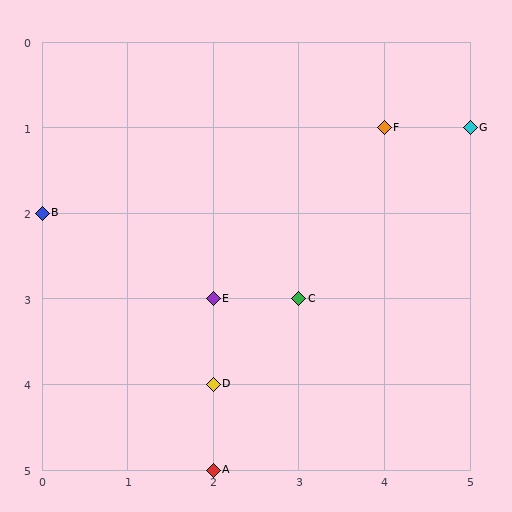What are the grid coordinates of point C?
Point C is at grid coordinates (3, 3).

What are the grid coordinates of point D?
Point D is at grid coordinates (2, 4).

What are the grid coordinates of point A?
Point A is at grid coordinates (2, 5).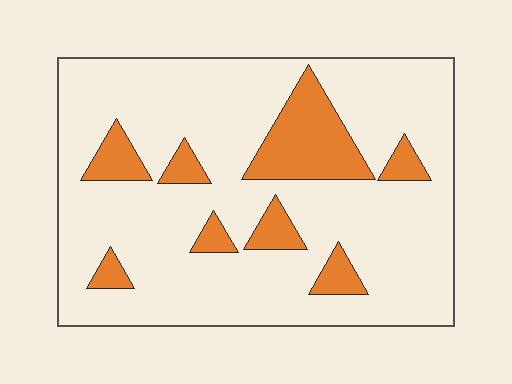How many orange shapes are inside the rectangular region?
8.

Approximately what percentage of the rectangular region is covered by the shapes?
Approximately 15%.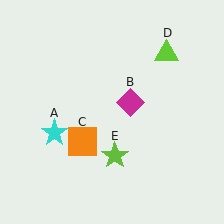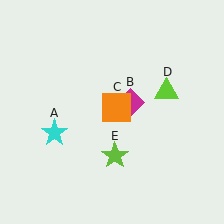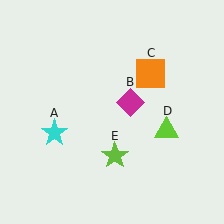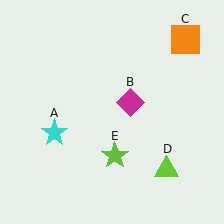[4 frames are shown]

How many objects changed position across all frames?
2 objects changed position: orange square (object C), lime triangle (object D).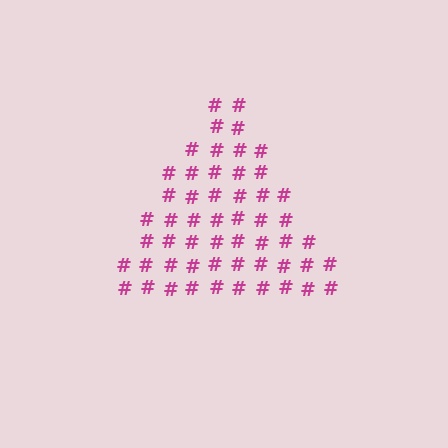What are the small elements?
The small elements are hash symbols.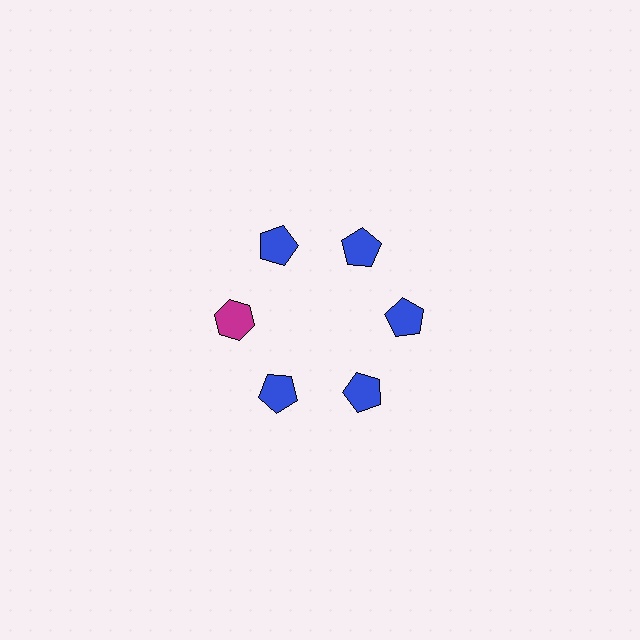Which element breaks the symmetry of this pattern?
The magenta hexagon at roughly the 9 o'clock position breaks the symmetry. All other shapes are blue pentagons.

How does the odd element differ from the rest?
It differs in both color (magenta instead of blue) and shape (hexagon instead of pentagon).